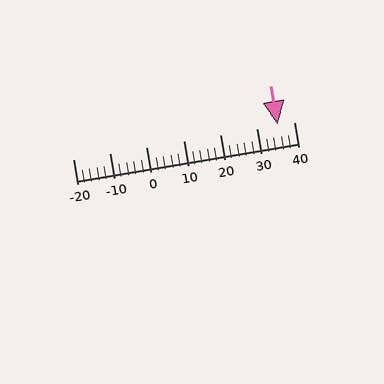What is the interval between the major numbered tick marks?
The major tick marks are spaced 10 units apart.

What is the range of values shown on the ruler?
The ruler shows values from -20 to 40.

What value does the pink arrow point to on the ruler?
The pink arrow points to approximately 36.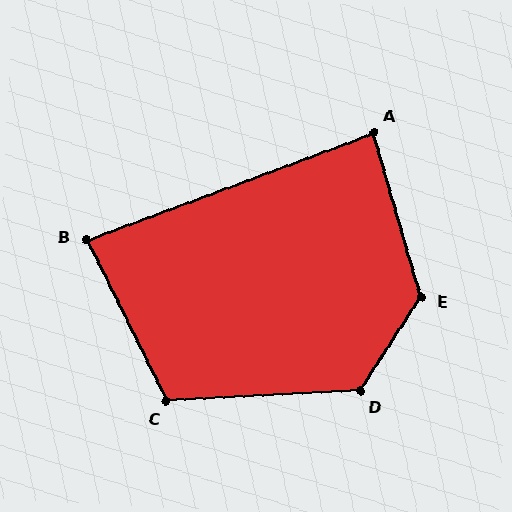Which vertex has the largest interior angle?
E, at approximately 131 degrees.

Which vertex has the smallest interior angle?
B, at approximately 84 degrees.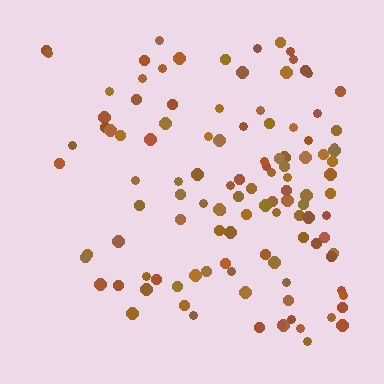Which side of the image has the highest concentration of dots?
The right.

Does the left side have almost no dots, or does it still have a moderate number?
Still a moderate number, just noticeably fewer than the right.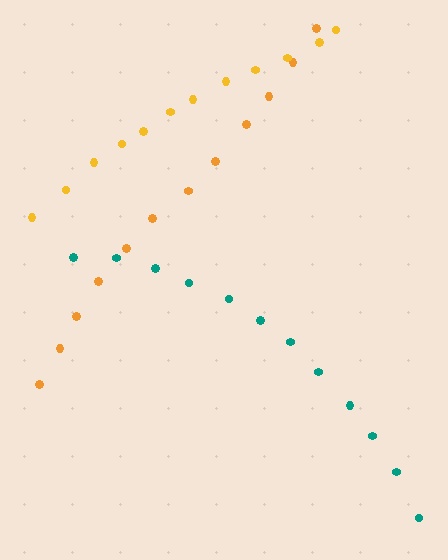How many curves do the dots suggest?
There are 3 distinct paths.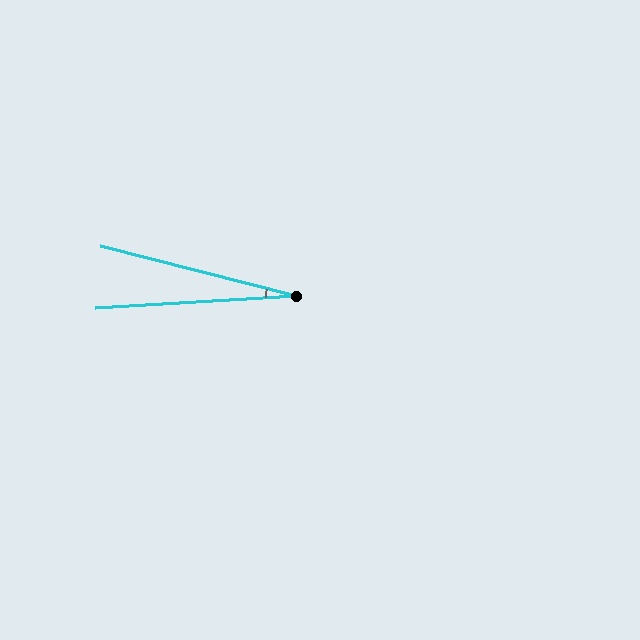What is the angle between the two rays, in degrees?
Approximately 18 degrees.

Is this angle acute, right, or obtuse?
It is acute.